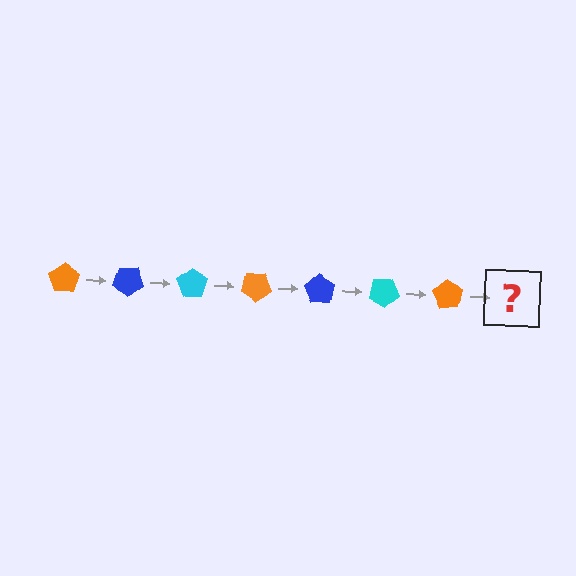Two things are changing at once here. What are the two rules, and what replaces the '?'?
The two rules are that it rotates 35 degrees each step and the color cycles through orange, blue, and cyan. The '?' should be a blue pentagon, rotated 245 degrees from the start.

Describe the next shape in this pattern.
It should be a blue pentagon, rotated 245 degrees from the start.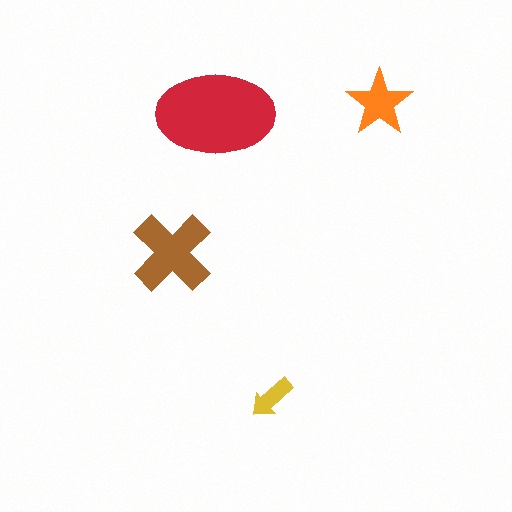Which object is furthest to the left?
The brown cross is leftmost.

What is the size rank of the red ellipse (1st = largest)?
1st.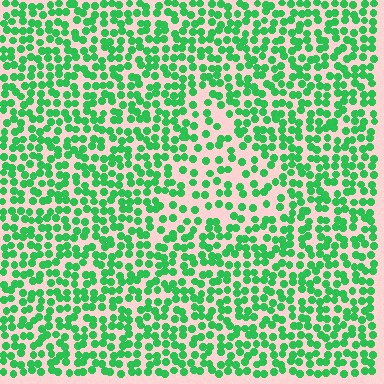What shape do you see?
I see a triangle.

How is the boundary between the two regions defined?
The boundary is defined by a change in element density (approximately 1.7x ratio). All elements are the same color, size, and shape.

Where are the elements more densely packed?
The elements are more densely packed outside the triangle boundary.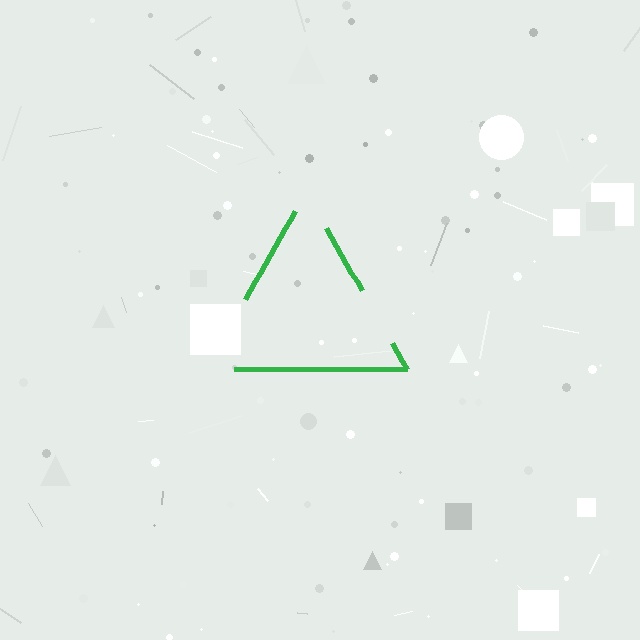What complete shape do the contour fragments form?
The contour fragments form a triangle.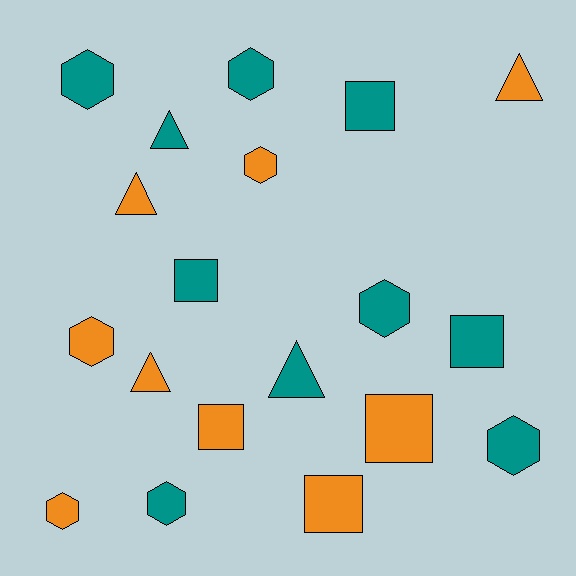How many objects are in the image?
There are 19 objects.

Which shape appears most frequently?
Hexagon, with 8 objects.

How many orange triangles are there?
There are 3 orange triangles.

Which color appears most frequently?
Teal, with 10 objects.